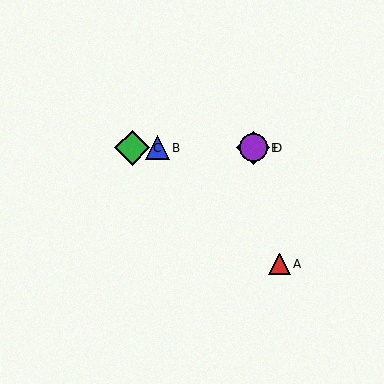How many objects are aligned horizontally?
4 objects (B, C, D, E) are aligned horizontally.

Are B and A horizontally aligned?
No, B is at y≈148 and A is at y≈264.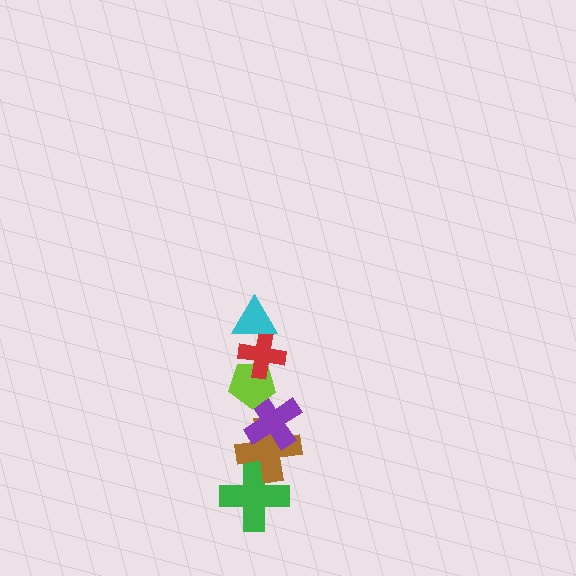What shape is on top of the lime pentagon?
The red cross is on top of the lime pentagon.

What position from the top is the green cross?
The green cross is 6th from the top.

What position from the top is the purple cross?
The purple cross is 4th from the top.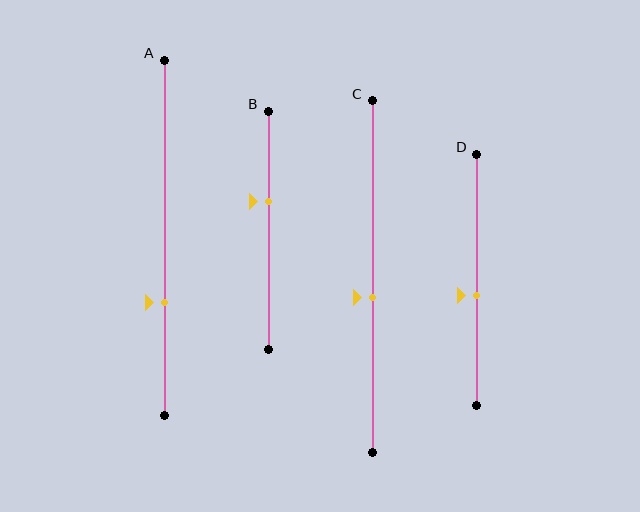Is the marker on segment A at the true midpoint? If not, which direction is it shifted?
No, the marker on segment A is shifted downward by about 18% of the segment length.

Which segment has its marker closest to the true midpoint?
Segment C has its marker closest to the true midpoint.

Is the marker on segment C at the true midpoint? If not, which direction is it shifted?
No, the marker on segment C is shifted downward by about 6% of the segment length.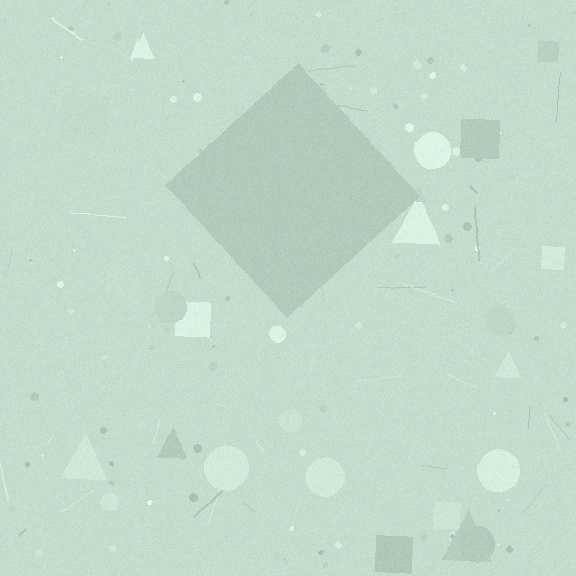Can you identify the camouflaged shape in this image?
The camouflaged shape is a diamond.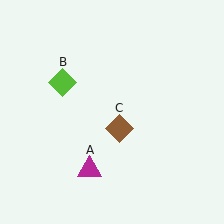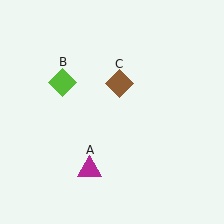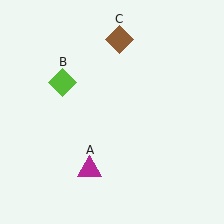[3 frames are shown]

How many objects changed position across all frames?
1 object changed position: brown diamond (object C).